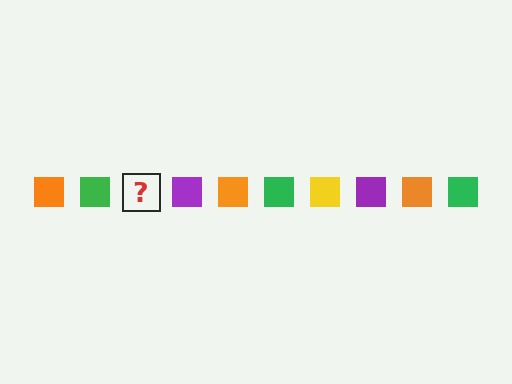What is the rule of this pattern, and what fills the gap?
The rule is that the pattern cycles through orange, green, yellow, purple squares. The gap should be filled with a yellow square.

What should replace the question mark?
The question mark should be replaced with a yellow square.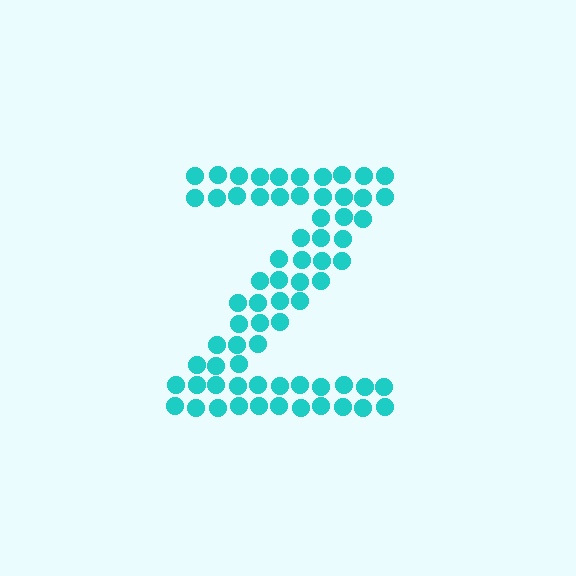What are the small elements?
The small elements are circles.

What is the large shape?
The large shape is the letter Z.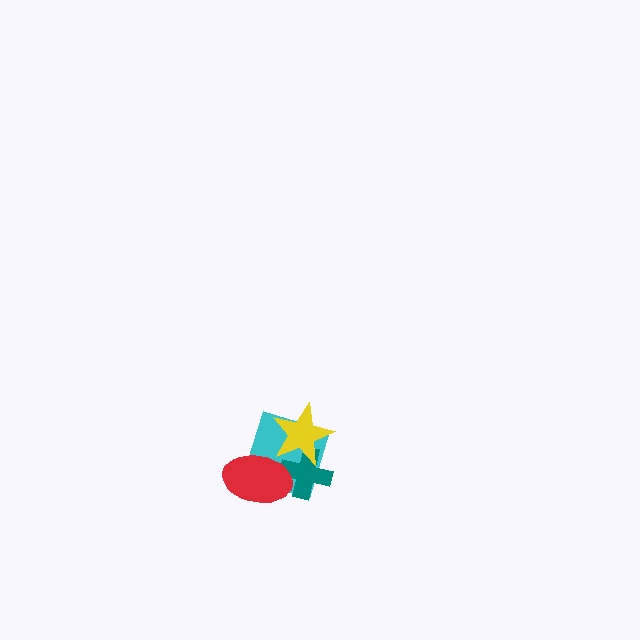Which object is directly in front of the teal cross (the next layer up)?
The red ellipse is directly in front of the teal cross.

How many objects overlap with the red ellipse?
2 objects overlap with the red ellipse.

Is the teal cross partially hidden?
Yes, it is partially covered by another shape.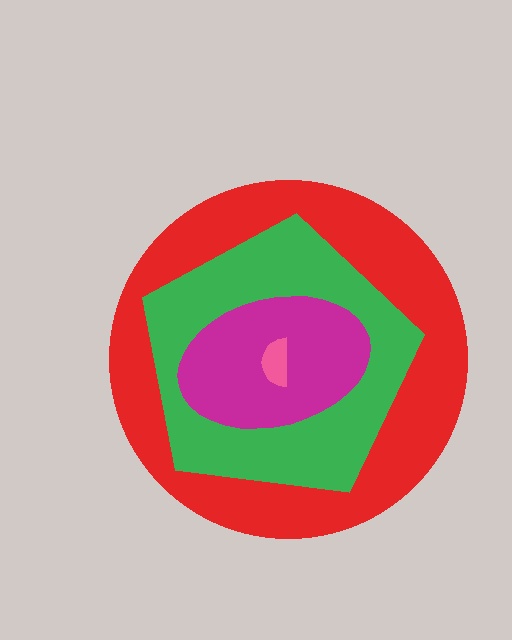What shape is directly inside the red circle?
The green pentagon.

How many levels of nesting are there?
4.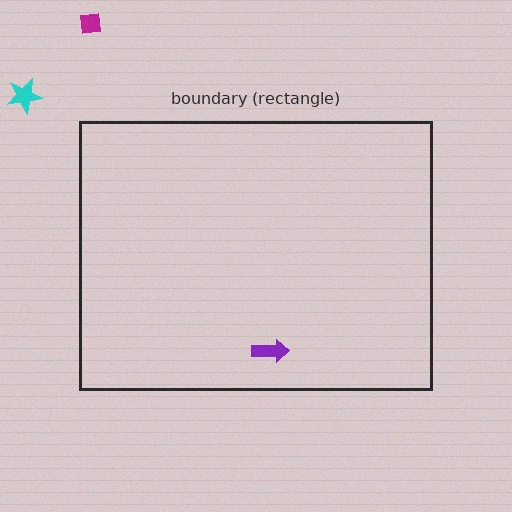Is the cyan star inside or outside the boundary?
Outside.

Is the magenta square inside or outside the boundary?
Outside.